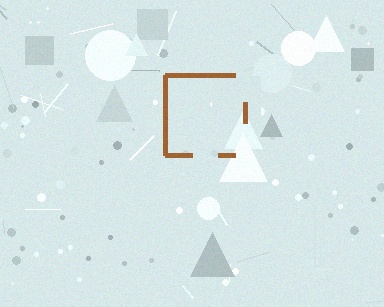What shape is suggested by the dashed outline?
The dashed outline suggests a square.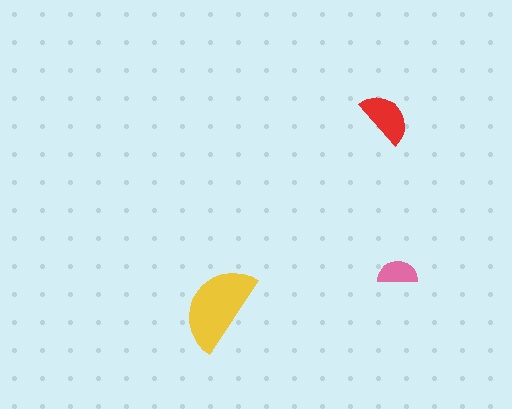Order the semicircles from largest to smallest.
the yellow one, the red one, the pink one.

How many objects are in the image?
There are 3 objects in the image.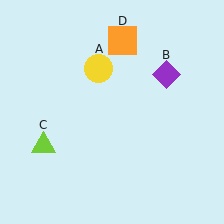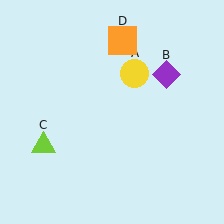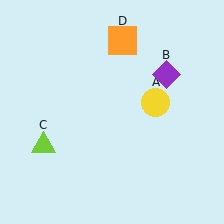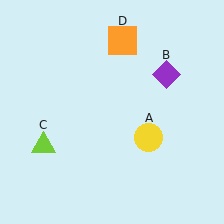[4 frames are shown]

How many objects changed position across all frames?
1 object changed position: yellow circle (object A).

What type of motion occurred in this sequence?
The yellow circle (object A) rotated clockwise around the center of the scene.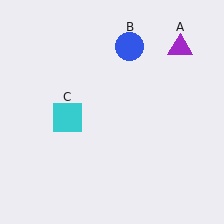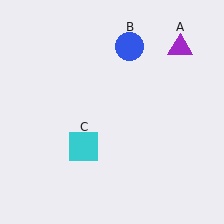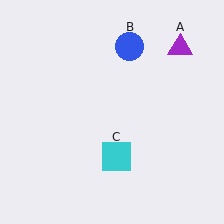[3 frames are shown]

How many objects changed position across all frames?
1 object changed position: cyan square (object C).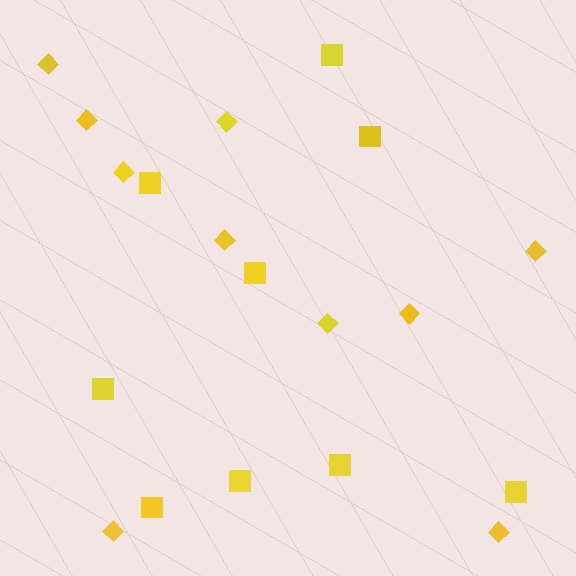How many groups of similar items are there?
There are 2 groups: one group of squares (9) and one group of diamonds (10).